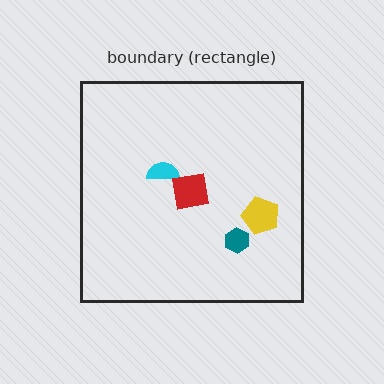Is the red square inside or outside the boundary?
Inside.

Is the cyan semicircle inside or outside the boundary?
Inside.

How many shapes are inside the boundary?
4 inside, 0 outside.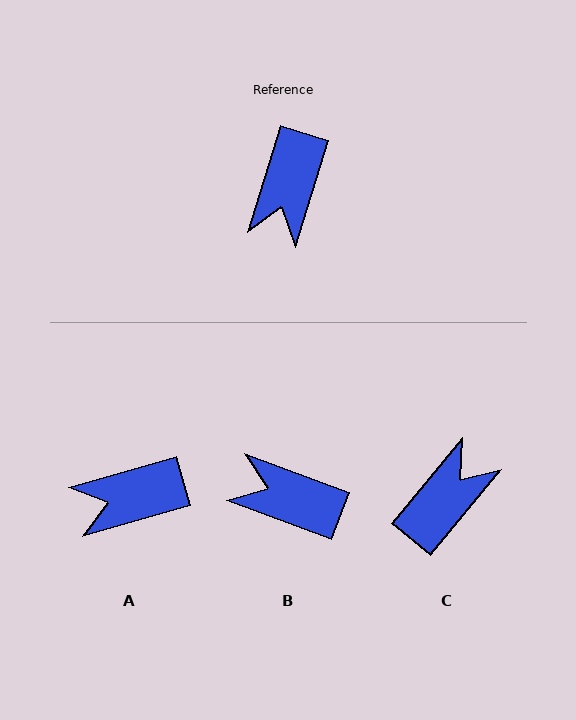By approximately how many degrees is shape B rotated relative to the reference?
Approximately 94 degrees clockwise.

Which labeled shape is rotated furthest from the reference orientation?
C, about 157 degrees away.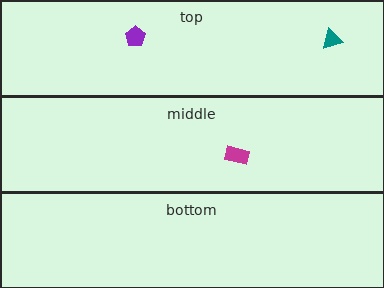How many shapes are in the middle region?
1.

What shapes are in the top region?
The teal triangle, the purple pentagon.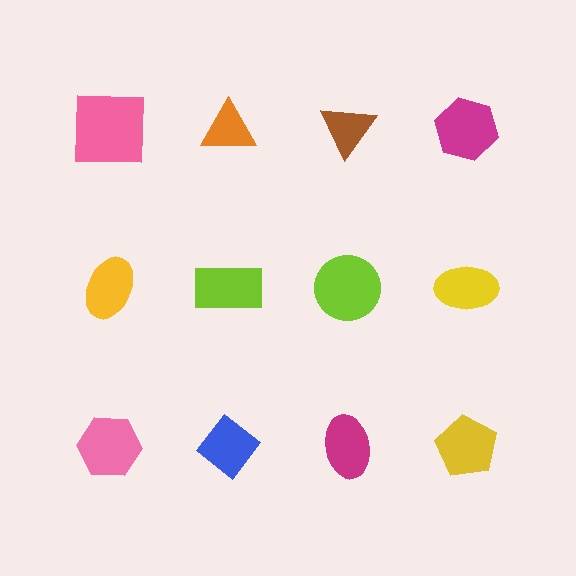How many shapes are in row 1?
4 shapes.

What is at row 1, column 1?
A pink square.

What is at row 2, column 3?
A lime circle.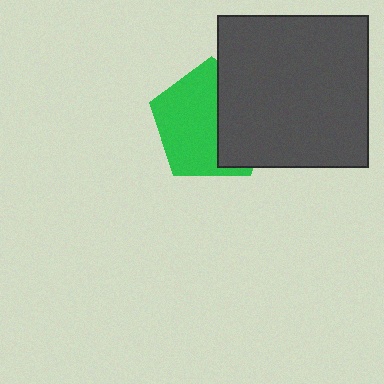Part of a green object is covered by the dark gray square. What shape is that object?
It is a pentagon.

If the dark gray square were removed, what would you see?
You would see the complete green pentagon.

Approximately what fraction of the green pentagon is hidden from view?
Roughly 41% of the green pentagon is hidden behind the dark gray square.